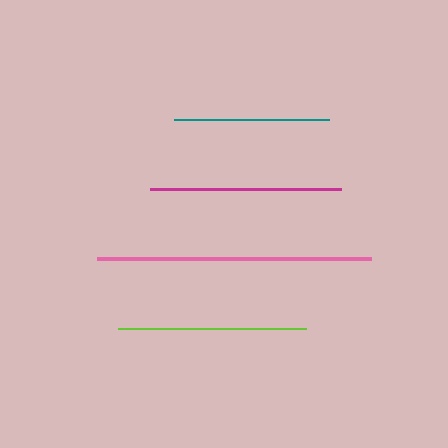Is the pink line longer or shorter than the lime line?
The pink line is longer than the lime line.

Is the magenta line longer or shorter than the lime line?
The magenta line is longer than the lime line.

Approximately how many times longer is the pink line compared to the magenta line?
The pink line is approximately 1.4 times the length of the magenta line.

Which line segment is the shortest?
The teal line is the shortest at approximately 155 pixels.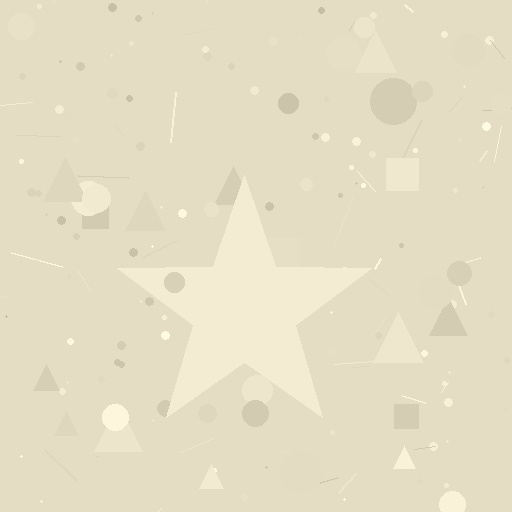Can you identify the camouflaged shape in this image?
The camouflaged shape is a star.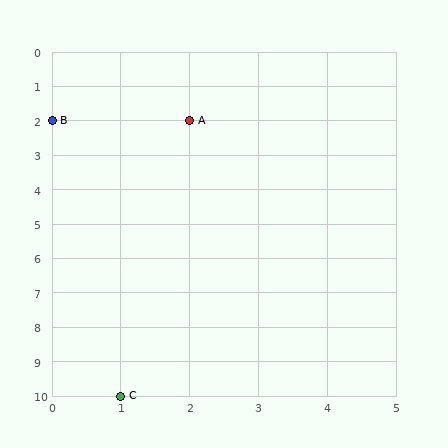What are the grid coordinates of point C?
Point C is at grid coordinates (1, 10).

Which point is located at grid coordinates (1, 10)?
Point C is at (1, 10).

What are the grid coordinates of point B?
Point B is at grid coordinates (0, 2).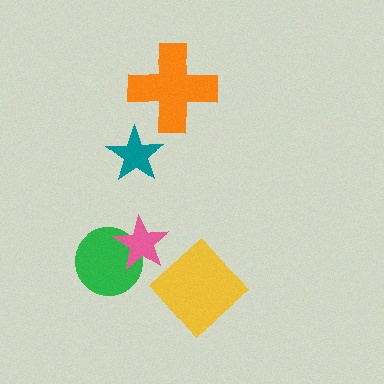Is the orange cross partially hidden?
No, no other shape covers it.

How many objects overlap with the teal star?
0 objects overlap with the teal star.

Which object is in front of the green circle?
The pink star is in front of the green circle.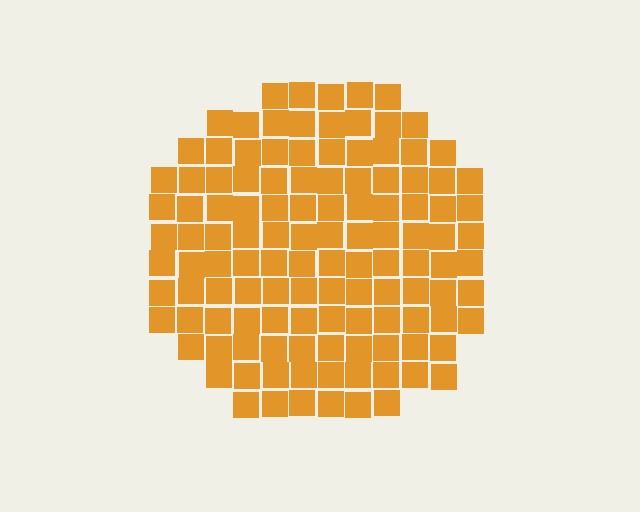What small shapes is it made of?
It is made of small squares.